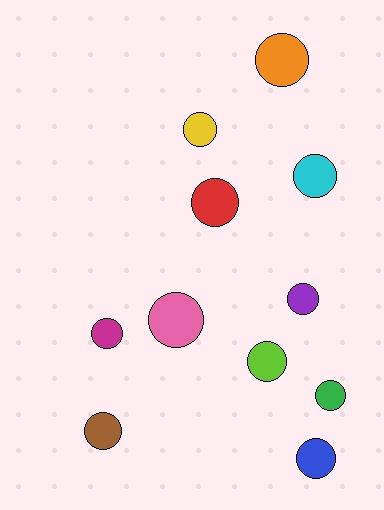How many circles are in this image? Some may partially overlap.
There are 11 circles.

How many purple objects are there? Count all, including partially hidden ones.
There is 1 purple object.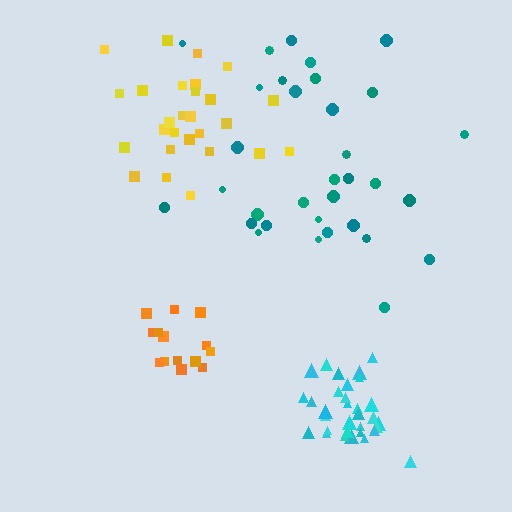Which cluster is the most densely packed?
Cyan.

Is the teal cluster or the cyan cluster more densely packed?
Cyan.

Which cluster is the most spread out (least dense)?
Teal.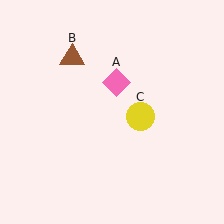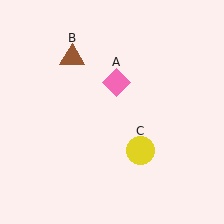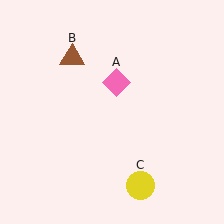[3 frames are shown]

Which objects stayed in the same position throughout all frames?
Pink diamond (object A) and brown triangle (object B) remained stationary.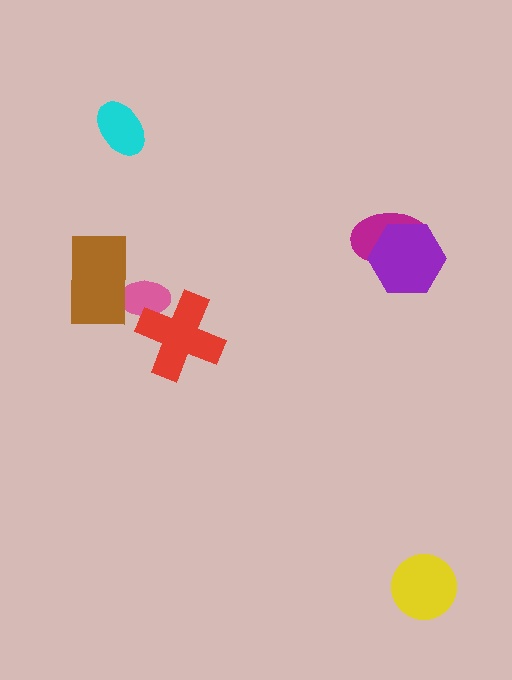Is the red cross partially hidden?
No, no other shape covers it.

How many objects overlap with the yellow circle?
0 objects overlap with the yellow circle.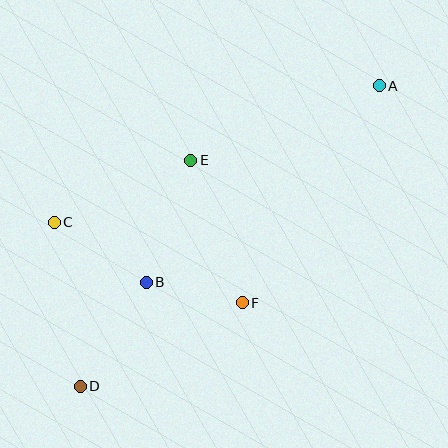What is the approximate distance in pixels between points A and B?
The distance between A and B is approximately 305 pixels.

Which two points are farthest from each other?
Points A and D are farthest from each other.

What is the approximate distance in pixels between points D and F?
The distance between D and F is approximately 182 pixels.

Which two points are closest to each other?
Points B and F are closest to each other.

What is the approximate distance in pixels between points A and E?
The distance between A and E is approximately 202 pixels.